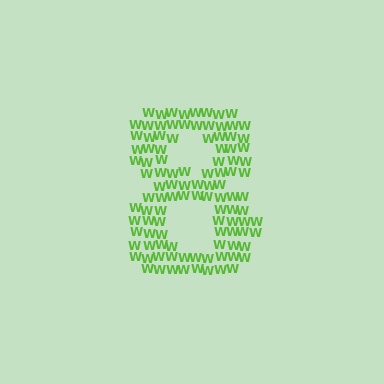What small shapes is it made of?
It is made of small letter W's.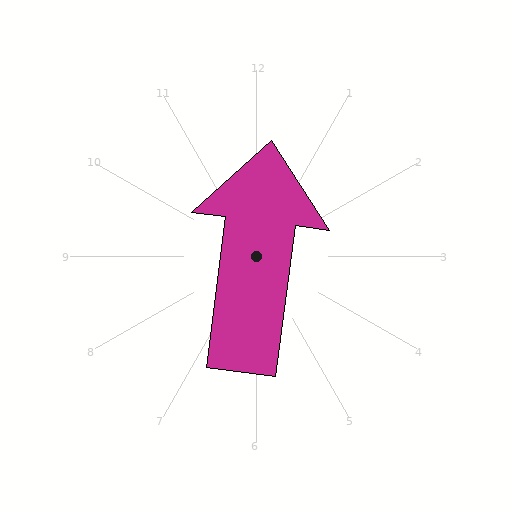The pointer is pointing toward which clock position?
Roughly 12 o'clock.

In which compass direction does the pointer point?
North.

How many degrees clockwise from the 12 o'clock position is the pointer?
Approximately 7 degrees.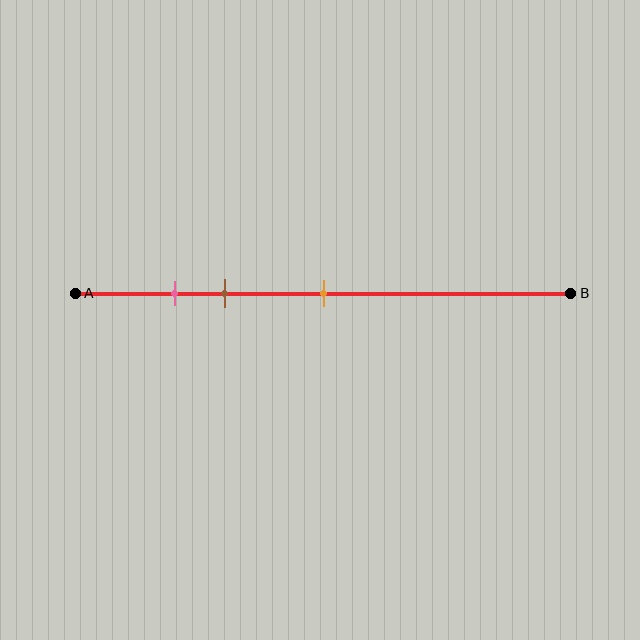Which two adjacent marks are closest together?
The pink and brown marks are the closest adjacent pair.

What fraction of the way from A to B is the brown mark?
The brown mark is approximately 30% (0.3) of the way from A to B.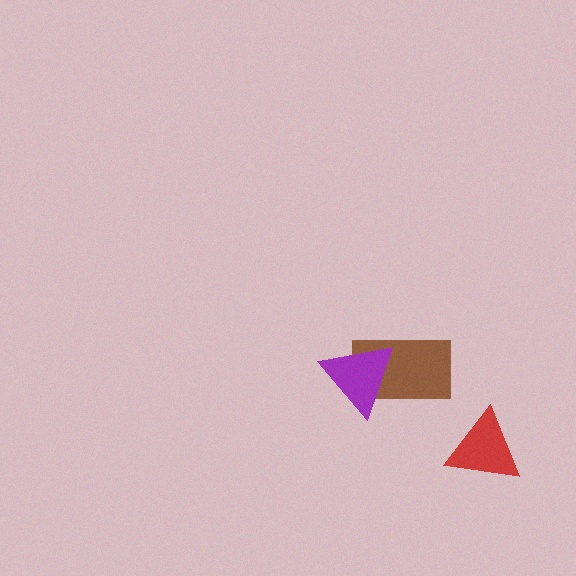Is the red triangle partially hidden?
No, no other shape covers it.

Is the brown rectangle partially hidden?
Yes, it is partially covered by another shape.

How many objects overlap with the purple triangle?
1 object overlaps with the purple triangle.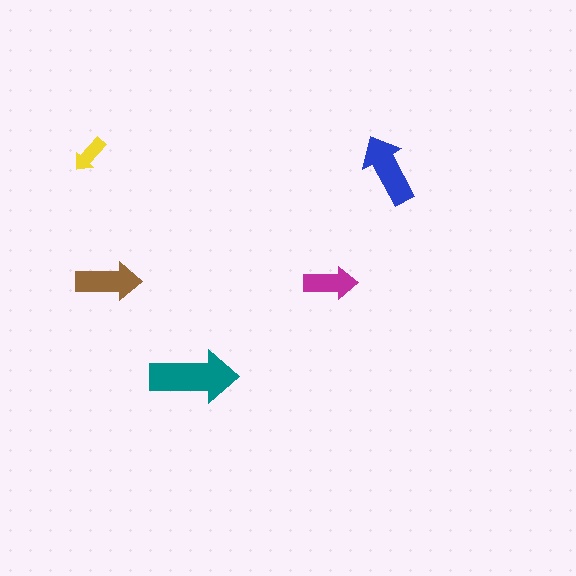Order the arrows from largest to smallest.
the teal one, the blue one, the brown one, the magenta one, the yellow one.